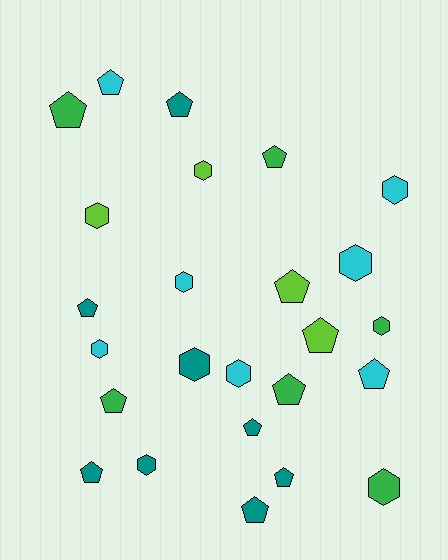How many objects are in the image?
There are 25 objects.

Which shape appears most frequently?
Pentagon, with 14 objects.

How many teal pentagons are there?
There are 6 teal pentagons.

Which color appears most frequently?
Teal, with 8 objects.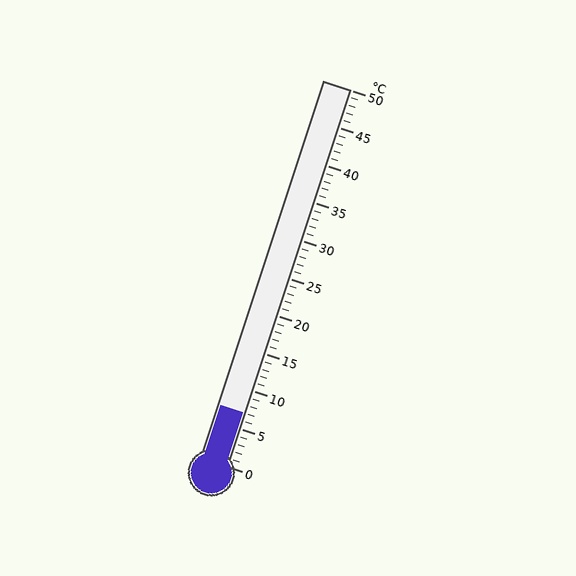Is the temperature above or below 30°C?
The temperature is below 30°C.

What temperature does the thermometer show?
The thermometer shows approximately 7°C.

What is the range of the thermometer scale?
The thermometer scale ranges from 0°C to 50°C.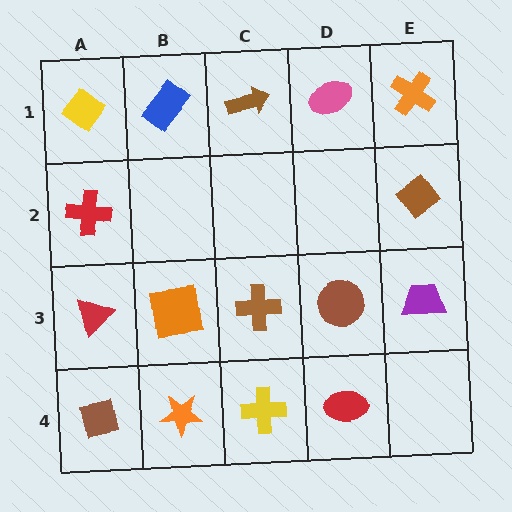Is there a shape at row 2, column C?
No, that cell is empty.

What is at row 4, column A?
A brown square.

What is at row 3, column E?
A purple trapezoid.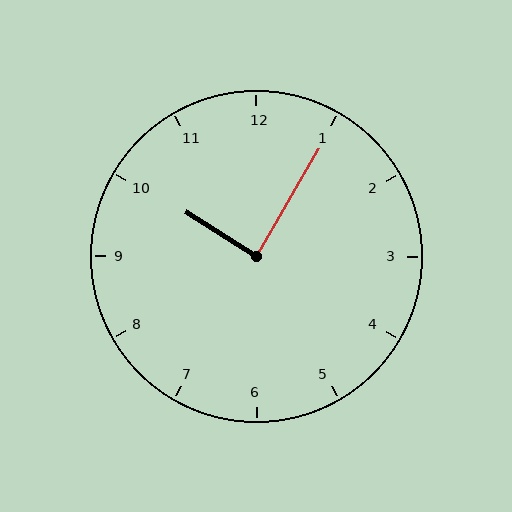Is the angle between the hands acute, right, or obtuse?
It is right.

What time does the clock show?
10:05.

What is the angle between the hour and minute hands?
Approximately 88 degrees.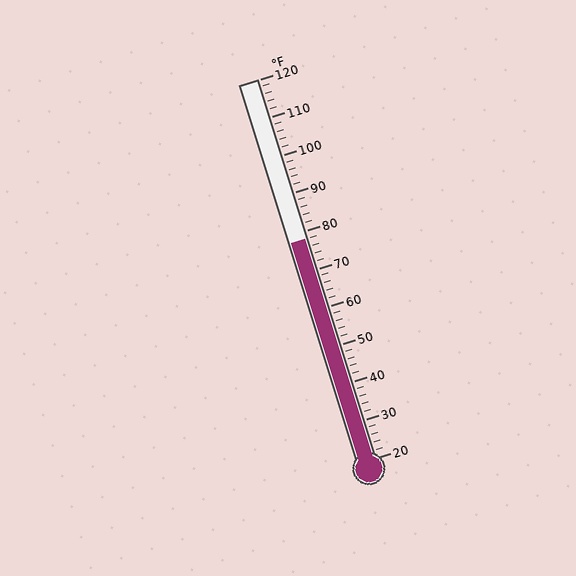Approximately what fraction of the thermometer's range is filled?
The thermometer is filled to approximately 60% of its range.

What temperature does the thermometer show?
The thermometer shows approximately 78°F.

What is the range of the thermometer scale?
The thermometer scale ranges from 20°F to 120°F.